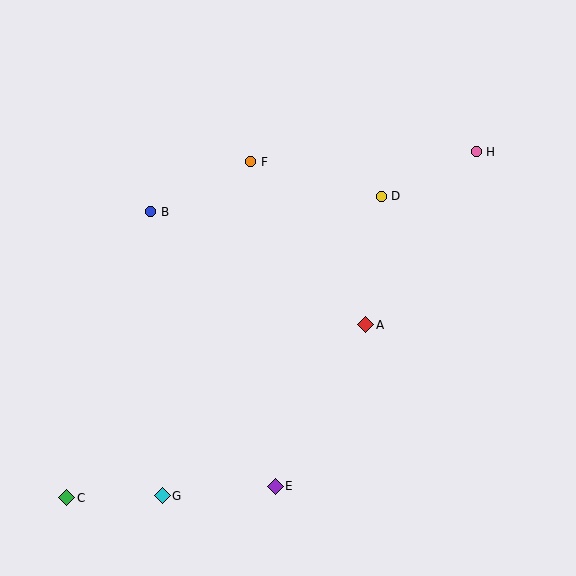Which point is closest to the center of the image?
Point A at (366, 325) is closest to the center.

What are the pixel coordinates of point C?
Point C is at (67, 498).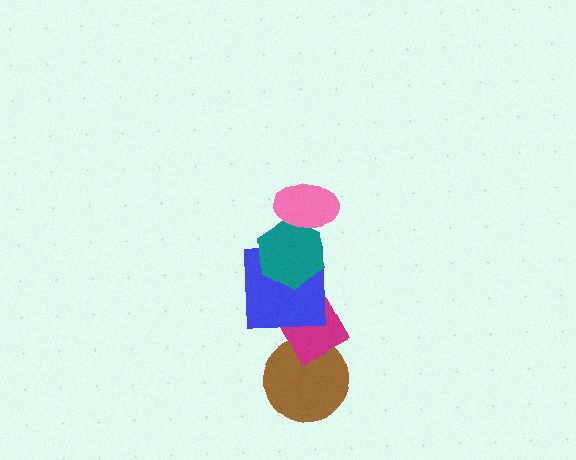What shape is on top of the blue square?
The teal hexagon is on top of the blue square.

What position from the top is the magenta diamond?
The magenta diamond is 4th from the top.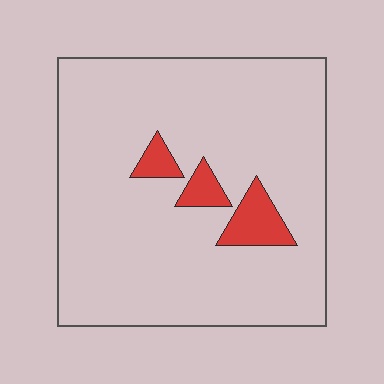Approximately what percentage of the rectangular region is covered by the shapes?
Approximately 10%.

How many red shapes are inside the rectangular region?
3.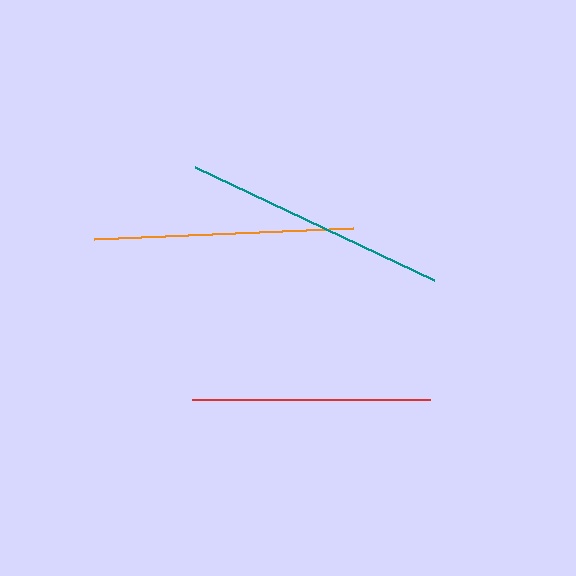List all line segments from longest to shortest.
From longest to shortest: teal, orange, red.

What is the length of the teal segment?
The teal segment is approximately 264 pixels long.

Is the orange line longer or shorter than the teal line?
The teal line is longer than the orange line.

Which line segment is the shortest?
The red line is the shortest at approximately 237 pixels.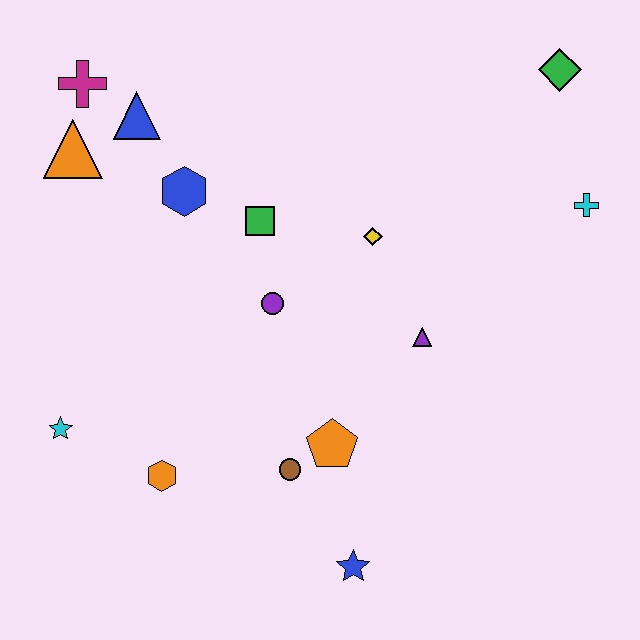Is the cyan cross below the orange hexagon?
No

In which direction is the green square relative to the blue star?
The green square is above the blue star.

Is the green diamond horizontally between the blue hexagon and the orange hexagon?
No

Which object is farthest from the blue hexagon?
The blue star is farthest from the blue hexagon.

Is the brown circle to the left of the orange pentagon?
Yes